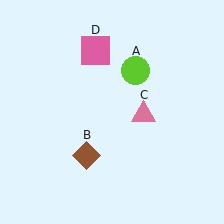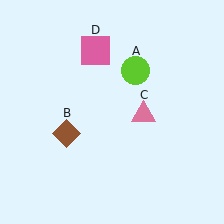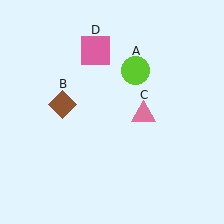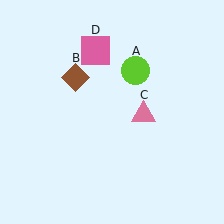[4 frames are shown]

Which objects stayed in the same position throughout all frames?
Lime circle (object A) and pink triangle (object C) and pink square (object D) remained stationary.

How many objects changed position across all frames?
1 object changed position: brown diamond (object B).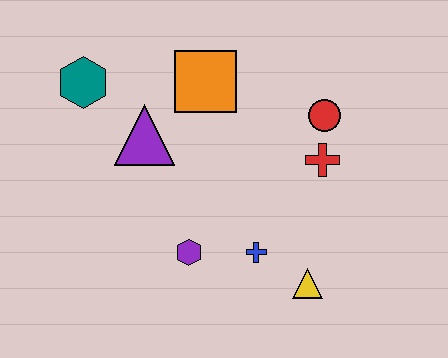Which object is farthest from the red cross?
The teal hexagon is farthest from the red cross.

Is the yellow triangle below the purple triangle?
Yes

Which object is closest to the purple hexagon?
The blue cross is closest to the purple hexagon.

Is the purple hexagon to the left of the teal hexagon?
No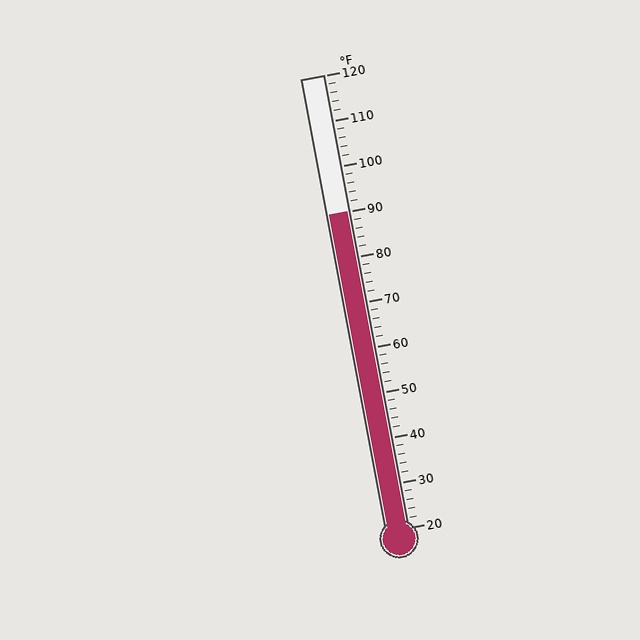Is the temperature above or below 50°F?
The temperature is above 50°F.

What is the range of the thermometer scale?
The thermometer scale ranges from 20°F to 120°F.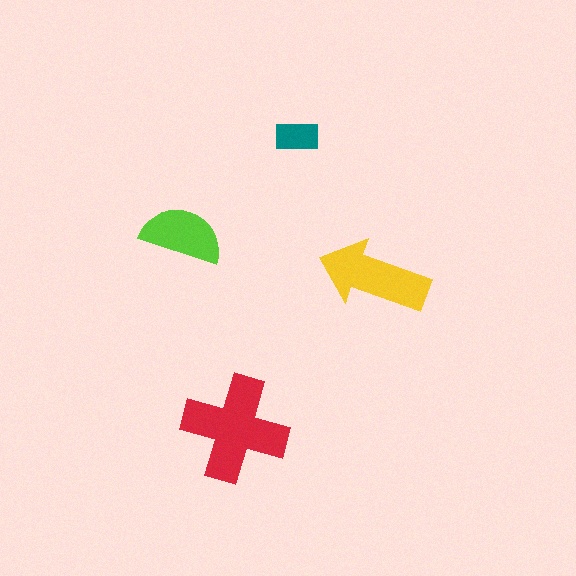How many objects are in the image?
There are 4 objects in the image.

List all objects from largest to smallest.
The red cross, the yellow arrow, the lime semicircle, the teal rectangle.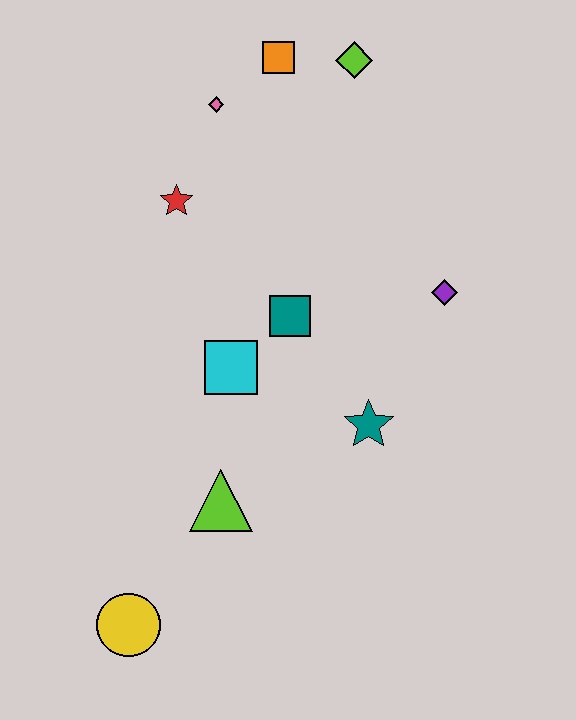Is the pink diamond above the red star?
Yes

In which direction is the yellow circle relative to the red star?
The yellow circle is below the red star.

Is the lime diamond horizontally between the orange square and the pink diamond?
No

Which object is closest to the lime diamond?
The orange square is closest to the lime diamond.